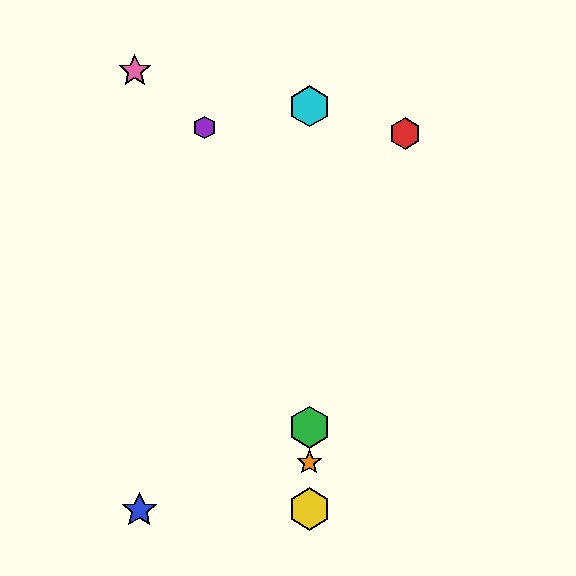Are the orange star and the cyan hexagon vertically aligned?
Yes, both are at x≈309.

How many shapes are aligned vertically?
4 shapes (the green hexagon, the yellow hexagon, the orange star, the cyan hexagon) are aligned vertically.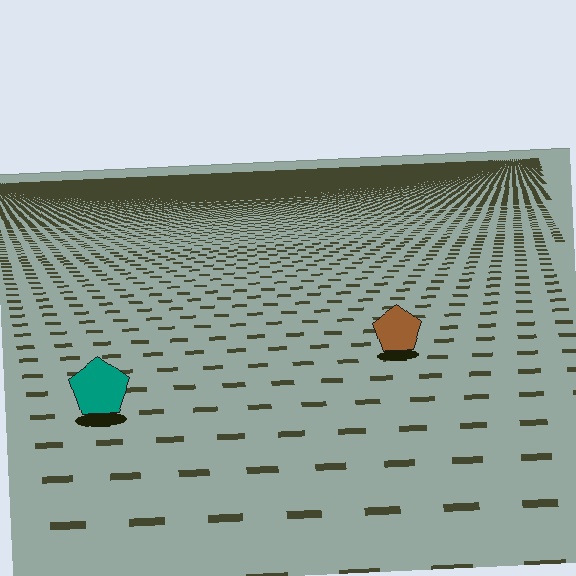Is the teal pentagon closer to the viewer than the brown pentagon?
Yes. The teal pentagon is closer — you can tell from the texture gradient: the ground texture is coarser near it.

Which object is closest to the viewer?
The teal pentagon is closest. The texture marks near it are larger and more spread out.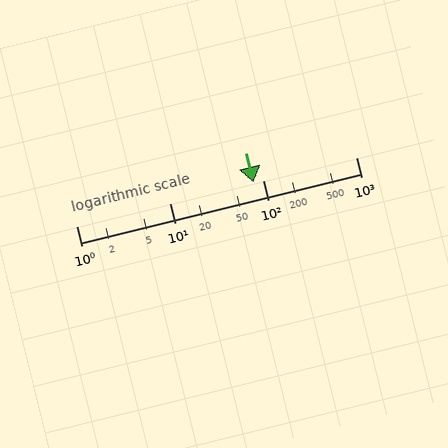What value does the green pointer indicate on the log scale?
The pointer indicates approximately 79.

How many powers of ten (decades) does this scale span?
The scale spans 3 decades, from 1 to 1000.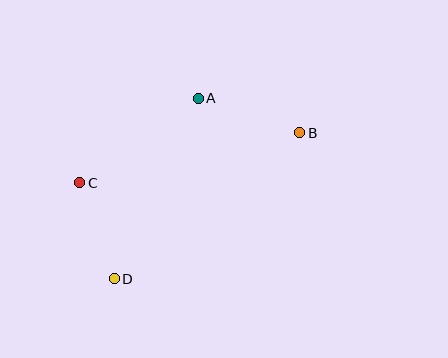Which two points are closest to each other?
Points C and D are closest to each other.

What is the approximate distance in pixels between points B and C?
The distance between B and C is approximately 226 pixels.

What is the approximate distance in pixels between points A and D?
The distance between A and D is approximately 199 pixels.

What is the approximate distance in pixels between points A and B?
The distance between A and B is approximately 107 pixels.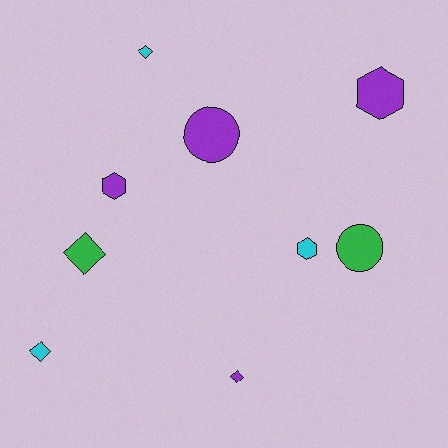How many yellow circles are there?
There are no yellow circles.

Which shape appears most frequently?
Diamond, with 4 objects.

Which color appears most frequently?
Purple, with 4 objects.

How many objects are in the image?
There are 9 objects.